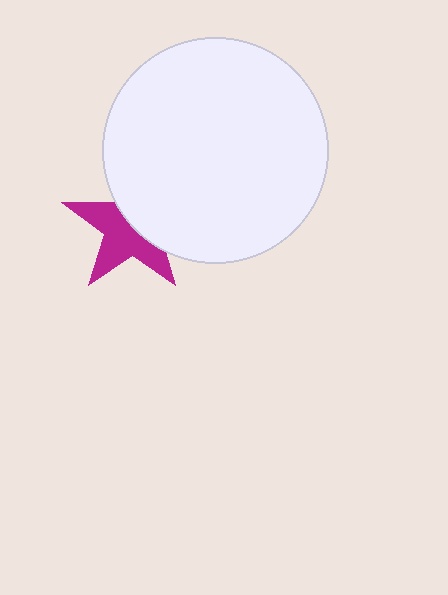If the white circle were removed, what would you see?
You would see the complete magenta star.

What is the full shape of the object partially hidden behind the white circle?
The partially hidden object is a magenta star.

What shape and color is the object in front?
The object in front is a white circle.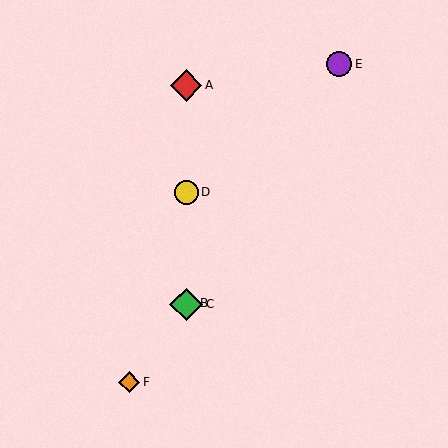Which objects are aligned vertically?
Objects A, B, C, D are aligned vertically.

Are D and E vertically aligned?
No, D is at x≈186 and E is at x≈339.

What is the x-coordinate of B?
Object B is at x≈186.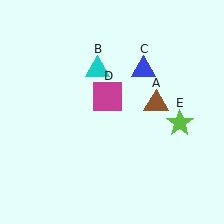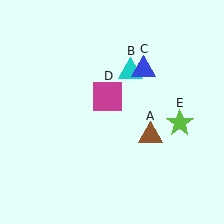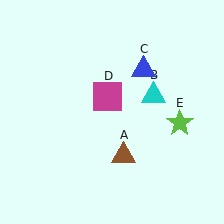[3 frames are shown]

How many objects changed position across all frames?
2 objects changed position: brown triangle (object A), cyan triangle (object B).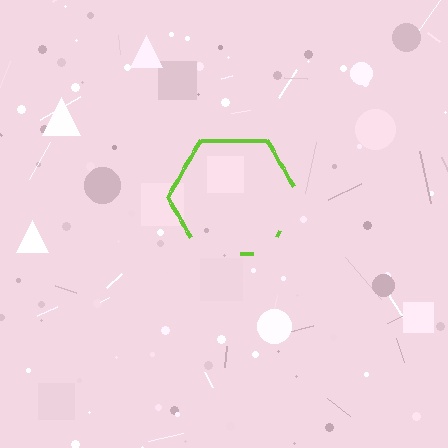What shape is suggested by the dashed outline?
The dashed outline suggests a hexagon.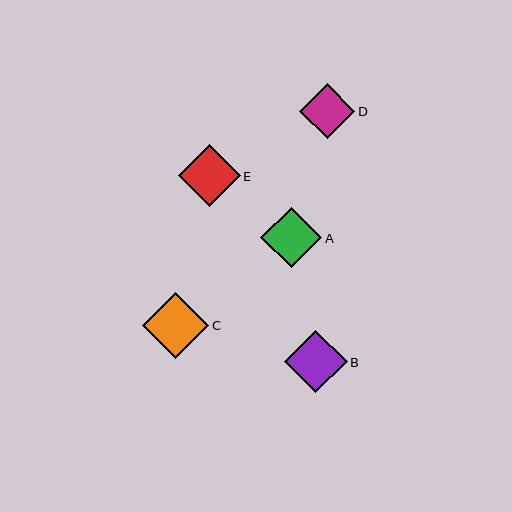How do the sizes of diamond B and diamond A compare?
Diamond B and diamond A are approximately the same size.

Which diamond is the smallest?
Diamond D is the smallest with a size of approximately 55 pixels.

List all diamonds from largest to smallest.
From largest to smallest: C, B, E, A, D.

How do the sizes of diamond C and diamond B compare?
Diamond C and diamond B are approximately the same size.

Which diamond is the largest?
Diamond C is the largest with a size of approximately 67 pixels.